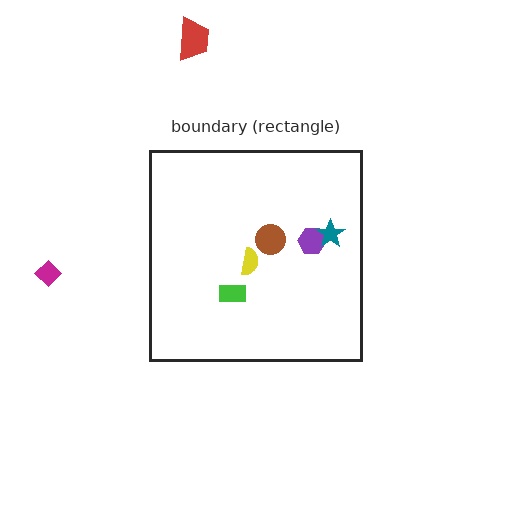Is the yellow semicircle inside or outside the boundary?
Inside.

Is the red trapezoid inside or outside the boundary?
Outside.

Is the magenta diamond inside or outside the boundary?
Outside.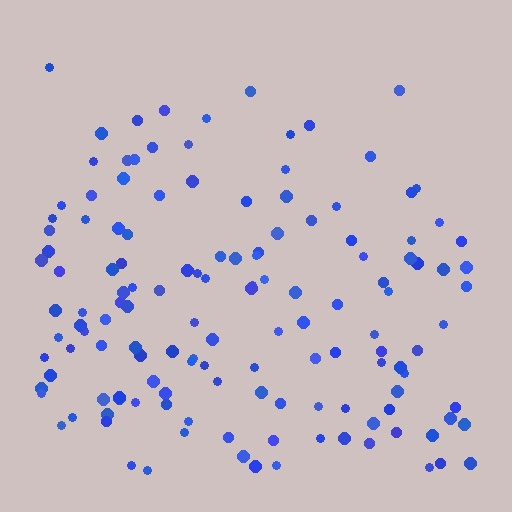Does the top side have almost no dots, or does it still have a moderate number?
Still a moderate number, just noticeably fewer than the bottom.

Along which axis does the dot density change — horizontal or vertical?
Vertical.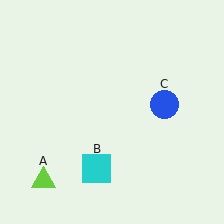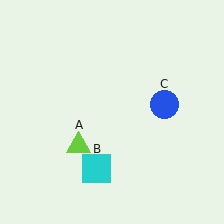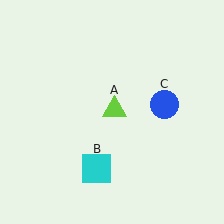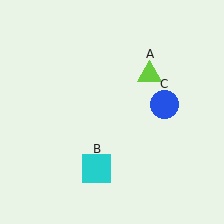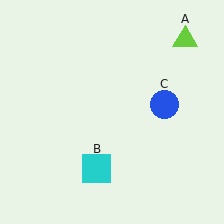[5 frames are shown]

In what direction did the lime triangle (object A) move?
The lime triangle (object A) moved up and to the right.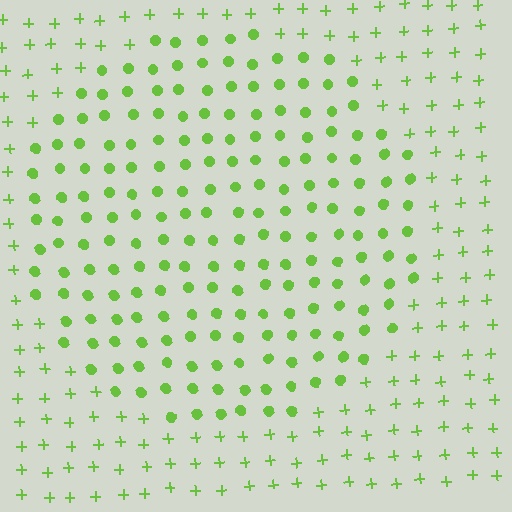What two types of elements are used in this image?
The image uses circles inside the circle region and plus signs outside it.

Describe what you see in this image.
The image is filled with small lime elements arranged in a uniform grid. A circle-shaped region contains circles, while the surrounding area contains plus signs. The boundary is defined purely by the change in element shape.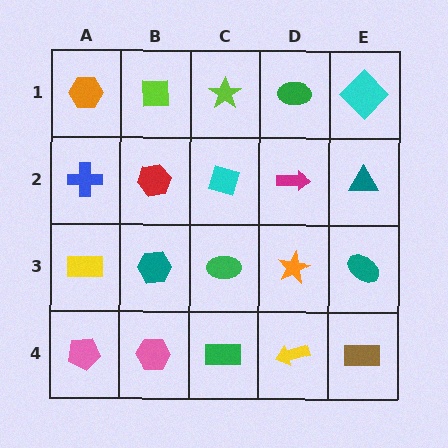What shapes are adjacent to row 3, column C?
A cyan diamond (row 2, column C), a green rectangle (row 4, column C), a teal hexagon (row 3, column B), an orange star (row 3, column D).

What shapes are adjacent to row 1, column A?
A blue cross (row 2, column A), a lime square (row 1, column B).